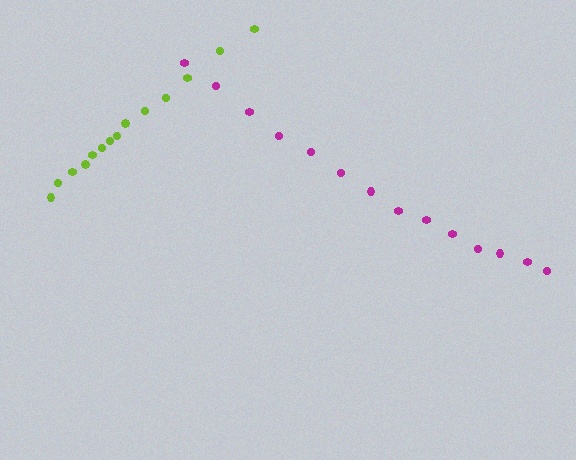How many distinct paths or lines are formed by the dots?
There are 2 distinct paths.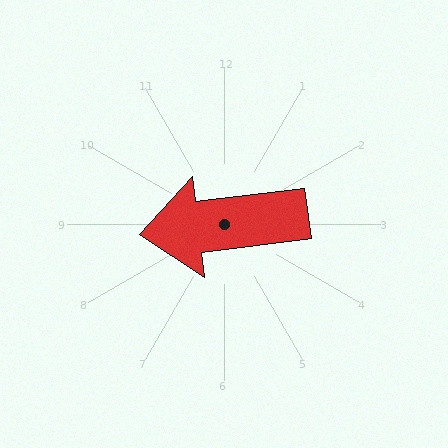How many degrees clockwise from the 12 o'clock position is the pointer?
Approximately 263 degrees.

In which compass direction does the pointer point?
West.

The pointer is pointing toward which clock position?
Roughly 9 o'clock.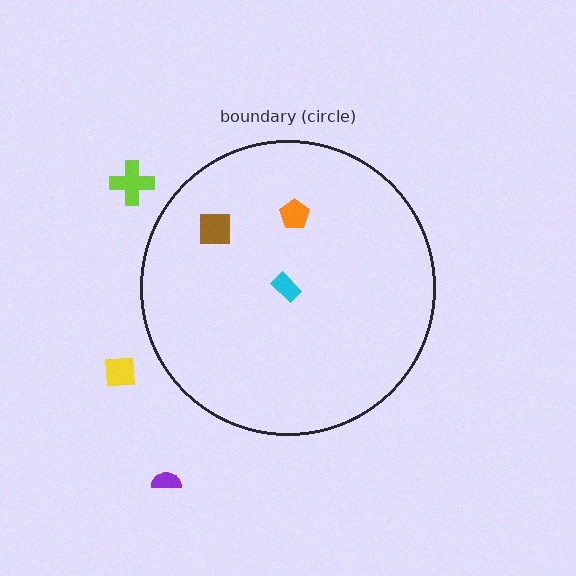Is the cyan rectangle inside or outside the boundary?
Inside.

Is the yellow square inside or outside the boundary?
Outside.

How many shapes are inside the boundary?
3 inside, 3 outside.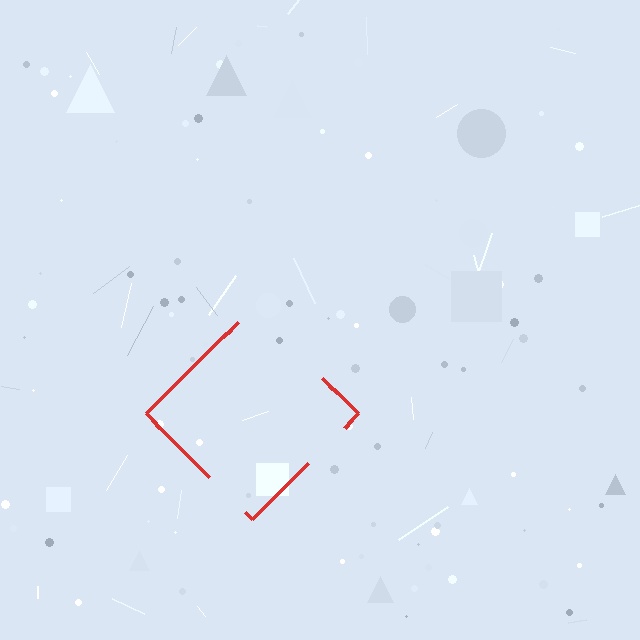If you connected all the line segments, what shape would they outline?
They would outline a diamond.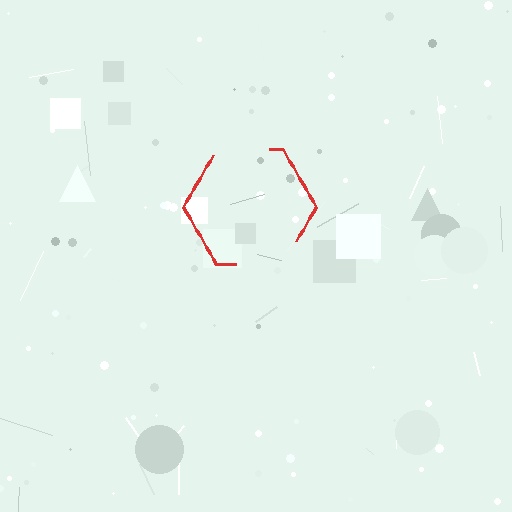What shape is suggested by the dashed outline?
The dashed outline suggests a hexagon.